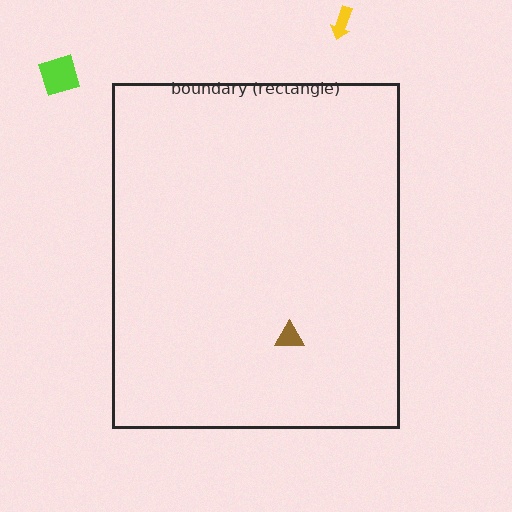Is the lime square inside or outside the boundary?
Outside.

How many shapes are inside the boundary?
1 inside, 2 outside.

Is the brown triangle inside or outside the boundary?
Inside.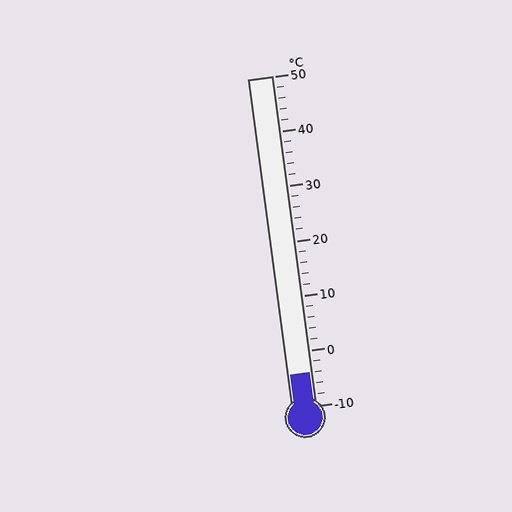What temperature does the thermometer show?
The thermometer shows approximately -4°C.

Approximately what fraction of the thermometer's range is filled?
The thermometer is filled to approximately 10% of its range.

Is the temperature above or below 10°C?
The temperature is below 10°C.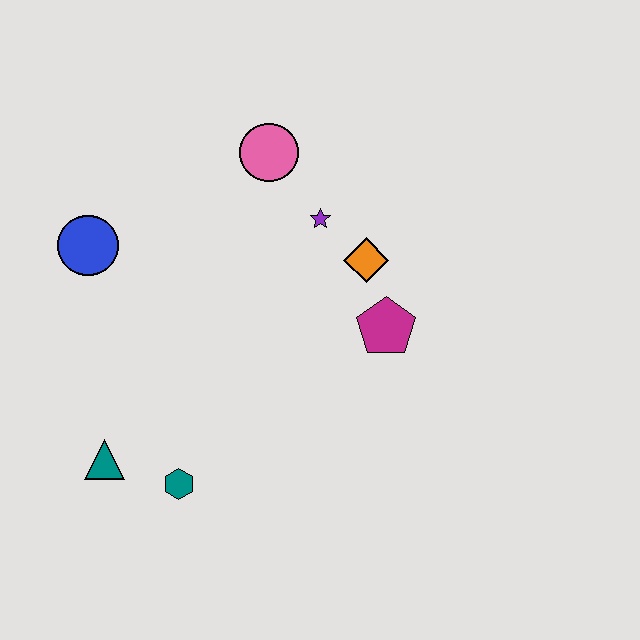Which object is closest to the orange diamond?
The purple star is closest to the orange diamond.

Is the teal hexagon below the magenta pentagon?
Yes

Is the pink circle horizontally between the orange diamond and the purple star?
No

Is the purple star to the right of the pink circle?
Yes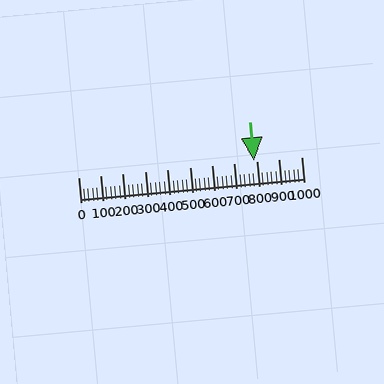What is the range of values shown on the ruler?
The ruler shows values from 0 to 1000.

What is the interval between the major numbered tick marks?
The major tick marks are spaced 100 units apart.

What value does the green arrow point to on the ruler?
The green arrow points to approximately 787.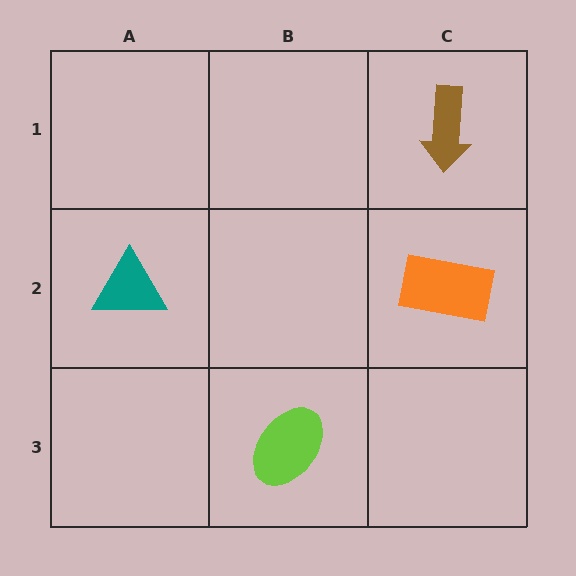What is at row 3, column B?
A lime ellipse.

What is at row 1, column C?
A brown arrow.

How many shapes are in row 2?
2 shapes.